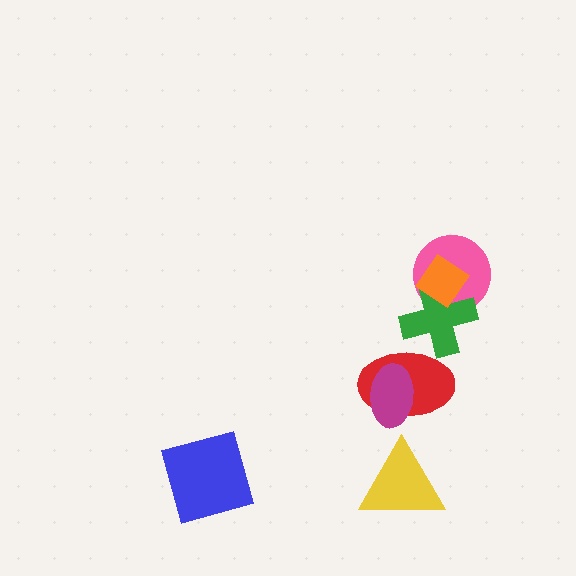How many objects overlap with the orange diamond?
2 objects overlap with the orange diamond.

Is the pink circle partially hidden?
Yes, it is partially covered by another shape.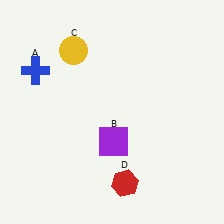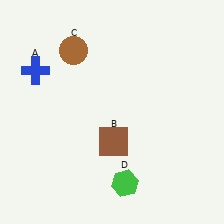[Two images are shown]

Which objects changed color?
B changed from purple to brown. C changed from yellow to brown. D changed from red to green.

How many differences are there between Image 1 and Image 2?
There are 3 differences between the two images.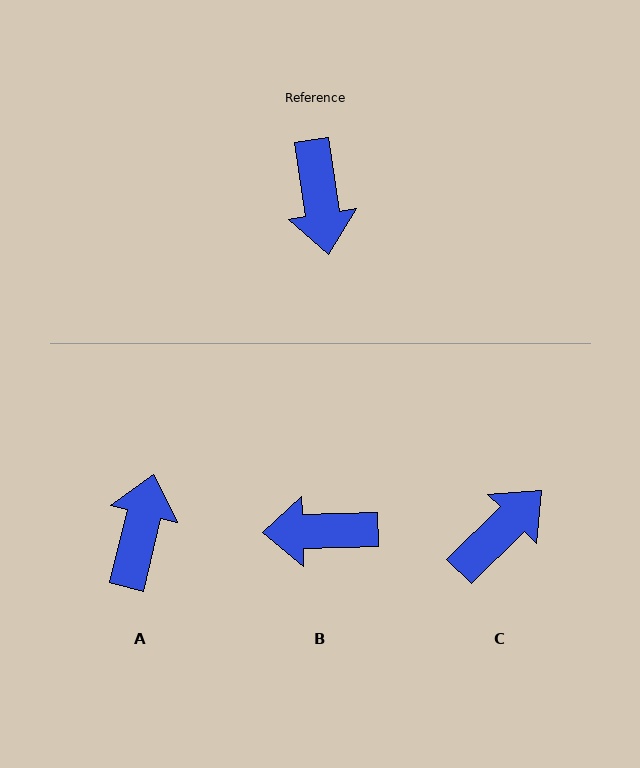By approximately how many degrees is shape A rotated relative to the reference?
Approximately 157 degrees counter-clockwise.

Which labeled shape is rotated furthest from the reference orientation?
A, about 157 degrees away.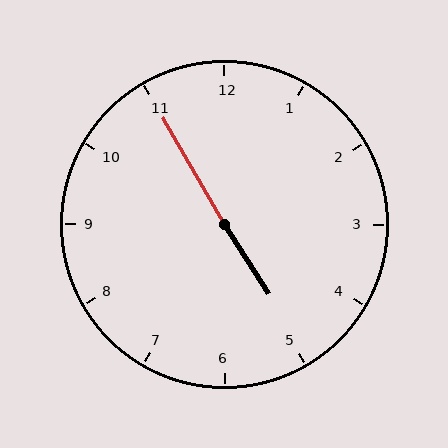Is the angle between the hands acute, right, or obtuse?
It is obtuse.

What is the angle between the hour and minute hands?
Approximately 178 degrees.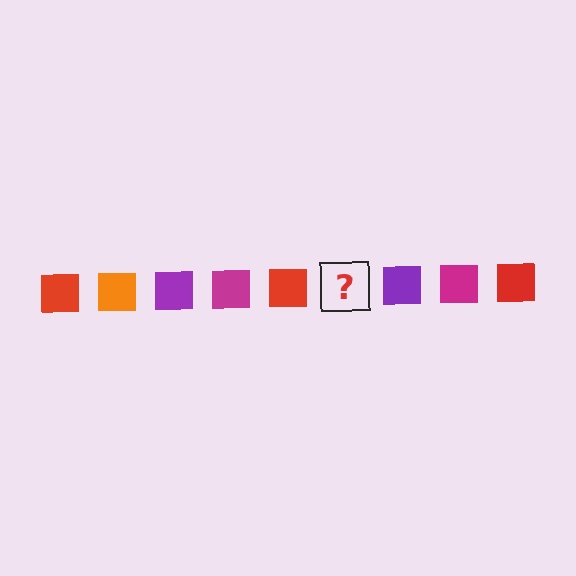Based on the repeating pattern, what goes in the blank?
The blank should be an orange square.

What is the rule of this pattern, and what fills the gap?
The rule is that the pattern cycles through red, orange, purple, magenta squares. The gap should be filled with an orange square.